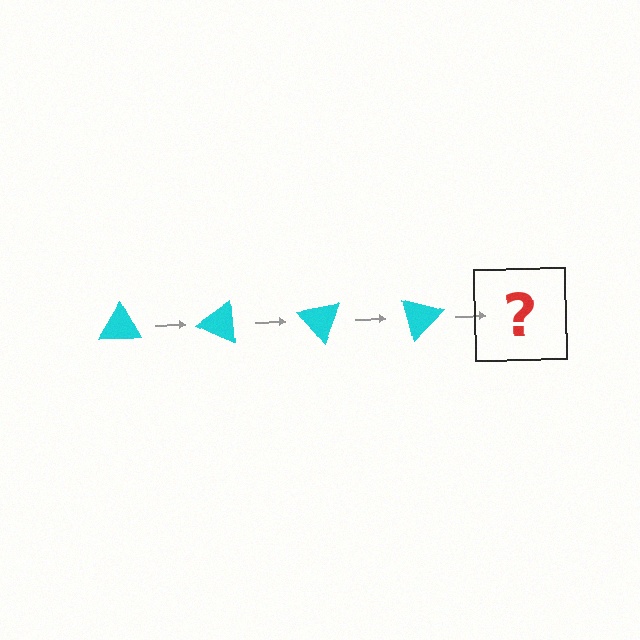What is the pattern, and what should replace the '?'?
The pattern is that the triangle rotates 25 degrees each step. The '?' should be a cyan triangle rotated 100 degrees.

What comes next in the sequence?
The next element should be a cyan triangle rotated 100 degrees.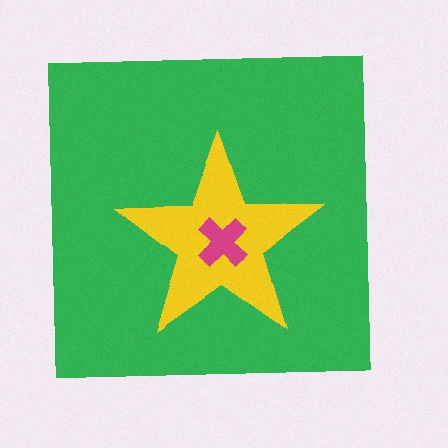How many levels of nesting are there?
3.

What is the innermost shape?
The magenta cross.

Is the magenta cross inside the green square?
Yes.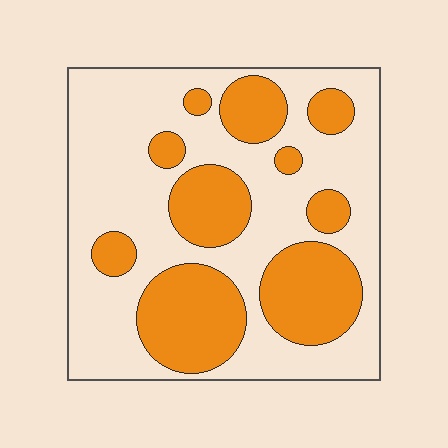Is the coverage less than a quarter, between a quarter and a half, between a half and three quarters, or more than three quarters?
Between a quarter and a half.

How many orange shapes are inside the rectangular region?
10.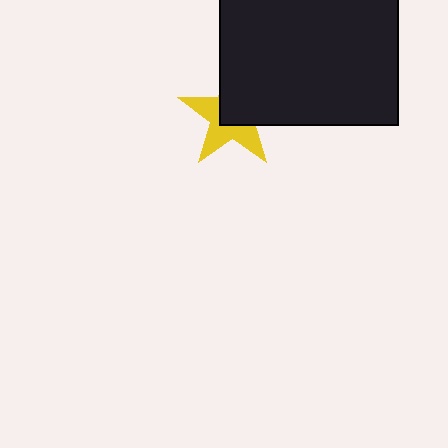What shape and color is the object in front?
The object in front is a black rectangle.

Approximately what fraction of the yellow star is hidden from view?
Roughly 50% of the yellow star is hidden behind the black rectangle.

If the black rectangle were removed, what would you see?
You would see the complete yellow star.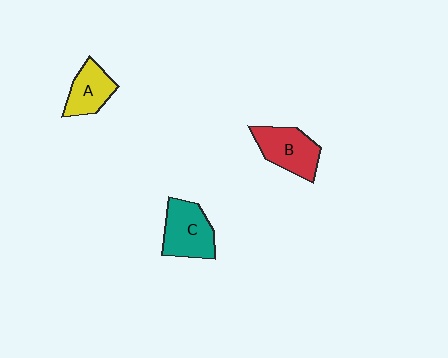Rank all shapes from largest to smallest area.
From largest to smallest: C (teal), B (red), A (yellow).